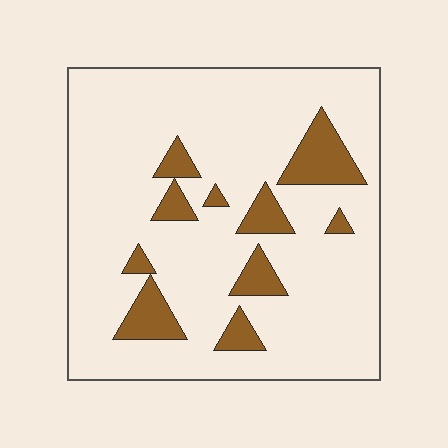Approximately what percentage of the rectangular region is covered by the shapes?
Approximately 15%.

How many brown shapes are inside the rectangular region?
10.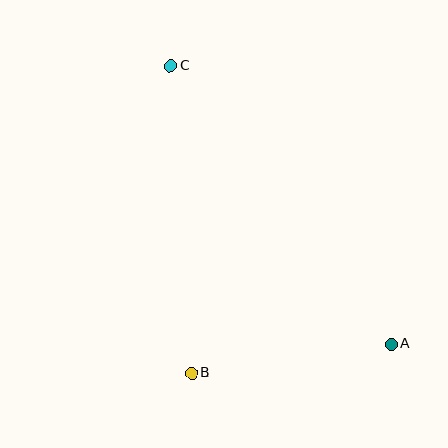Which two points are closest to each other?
Points A and B are closest to each other.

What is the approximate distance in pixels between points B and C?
The distance between B and C is approximately 308 pixels.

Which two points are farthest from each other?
Points A and C are farthest from each other.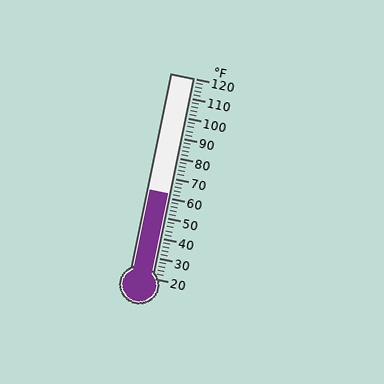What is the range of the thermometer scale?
The thermometer scale ranges from 20°F to 120°F.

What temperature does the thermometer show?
The thermometer shows approximately 62°F.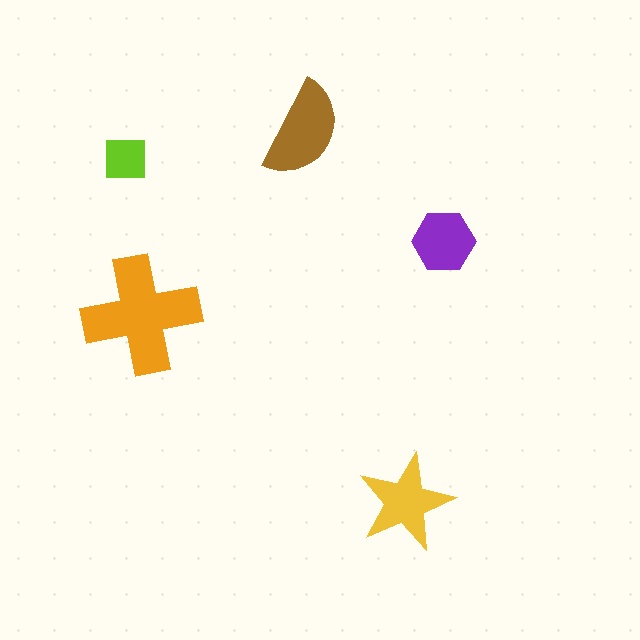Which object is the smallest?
The lime square.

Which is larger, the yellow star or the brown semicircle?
The brown semicircle.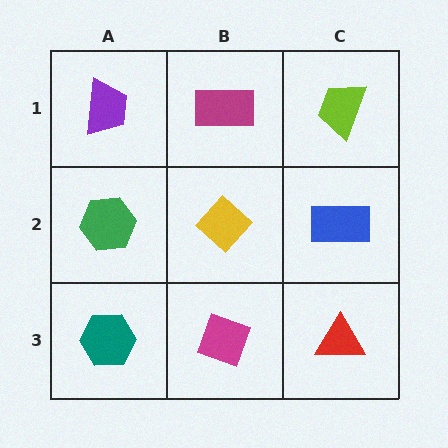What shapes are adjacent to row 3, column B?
A yellow diamond (row 2, column B), a teal hexagon (row 3, column A), a red triangle (row 3, column C).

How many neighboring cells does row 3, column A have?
2.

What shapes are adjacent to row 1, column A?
A green hexagon (row 2, column A), a magenta rectangle (row 1, column B).